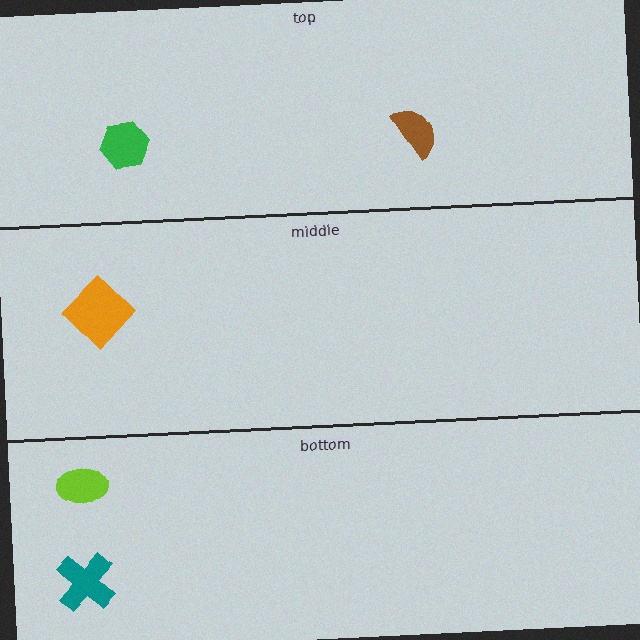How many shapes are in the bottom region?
2.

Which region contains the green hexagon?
The top region.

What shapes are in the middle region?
The orange diamond.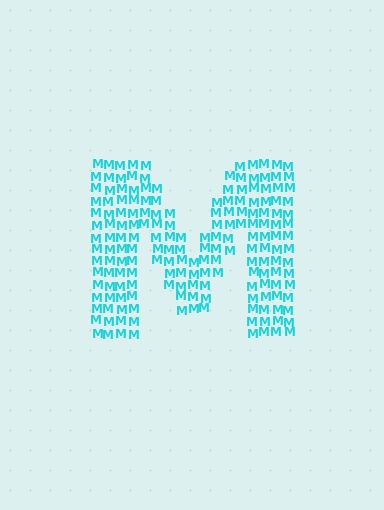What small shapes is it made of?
It is made of small letter M's.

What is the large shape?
The large shape is the letter M.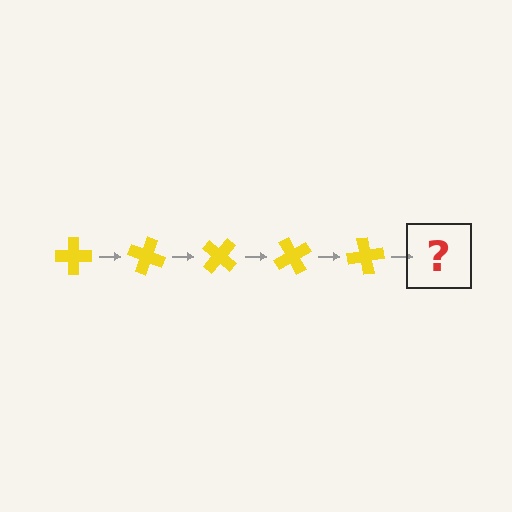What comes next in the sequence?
The next element should be a yellow cross rotated 100 degrees.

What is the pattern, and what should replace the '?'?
The pattern is that the cross rotates 20 degrees each step. The '?' should be a yellow cross rotated 100 degrees.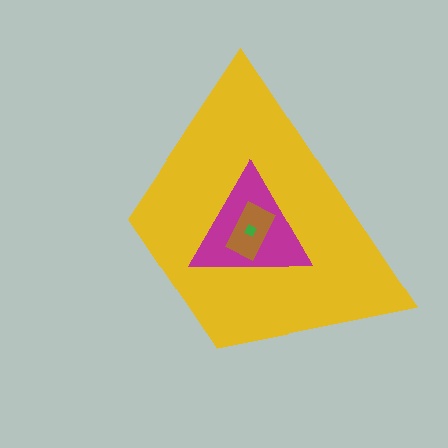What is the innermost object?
The green diamond.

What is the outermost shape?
The yellow trapezoid.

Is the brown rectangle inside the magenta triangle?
Yes.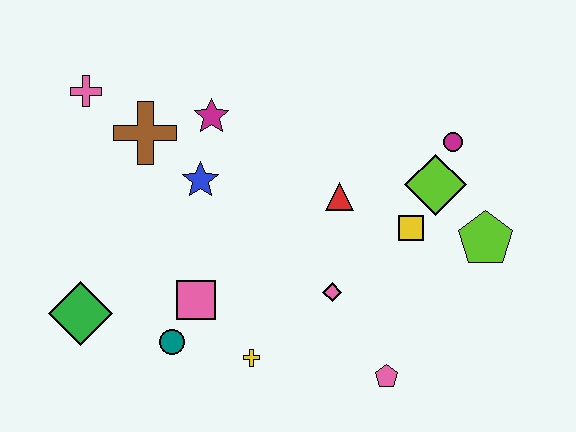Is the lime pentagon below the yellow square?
Yes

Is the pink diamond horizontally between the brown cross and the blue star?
No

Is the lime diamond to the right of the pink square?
Yes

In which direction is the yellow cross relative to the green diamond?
The yellow cross is to the right of the green diamond.